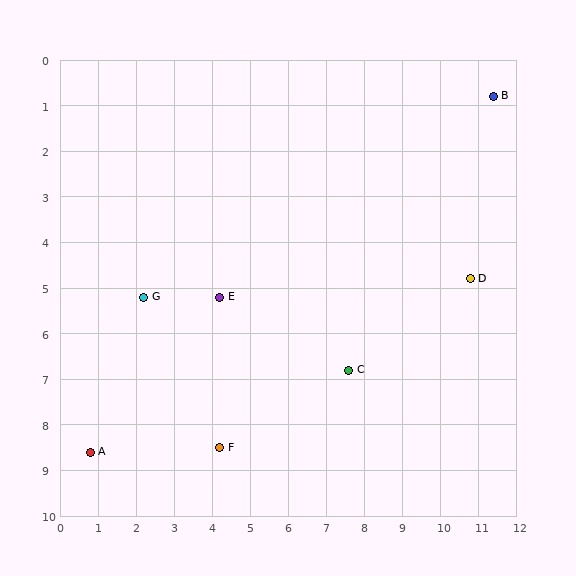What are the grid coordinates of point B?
Point B is at approximately (11.4, 0.8).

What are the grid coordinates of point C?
Point C is at approximately (7.6, 6.8).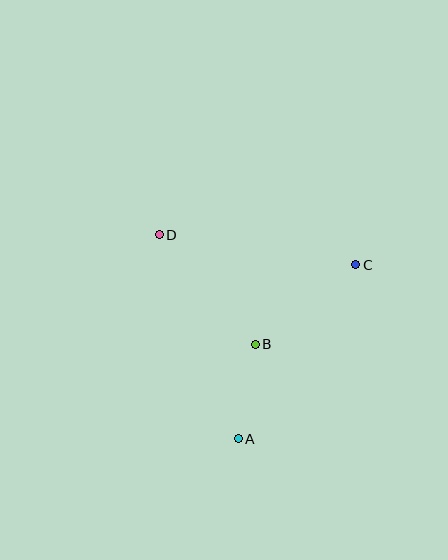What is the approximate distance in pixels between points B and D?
The distance between B and D is approximately 145 pixels.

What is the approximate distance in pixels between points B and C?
The distance between B and C is approximately 128 pixels.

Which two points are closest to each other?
Points A and B are closest to each other.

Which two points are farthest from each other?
Points A and D are farthest from each other.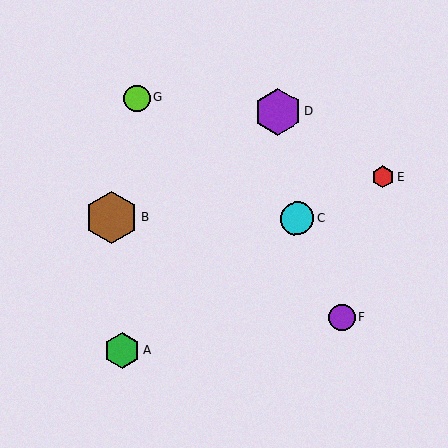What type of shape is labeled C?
Shape C is a cyan circle.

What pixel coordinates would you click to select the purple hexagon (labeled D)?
Click at (278, 112) to select the purple hexagon D.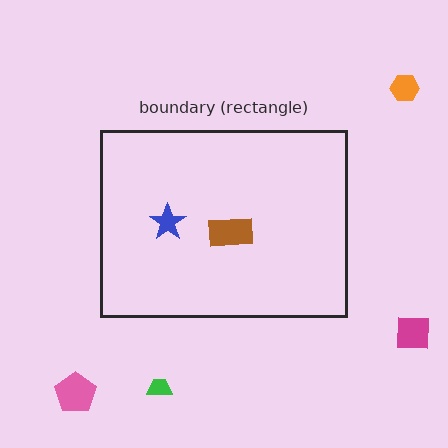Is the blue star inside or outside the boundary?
Inside.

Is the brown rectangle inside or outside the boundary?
Inside.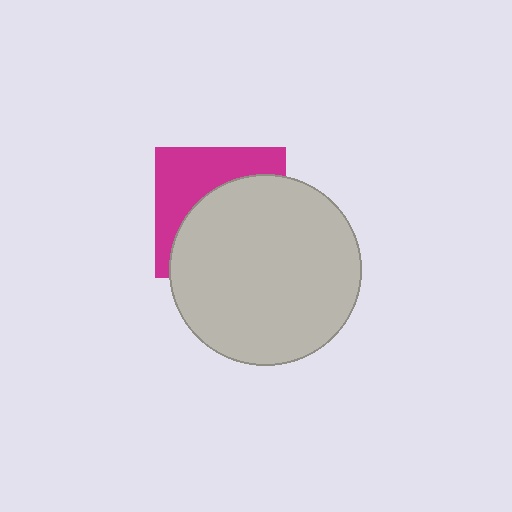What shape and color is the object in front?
The object in front is a light gray circle.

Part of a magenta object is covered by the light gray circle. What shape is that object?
It is a square.